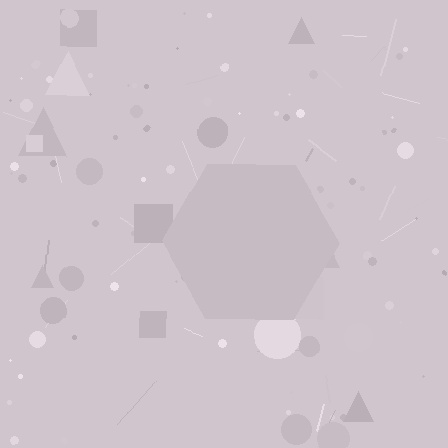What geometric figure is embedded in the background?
A hexagon is embedded in the background.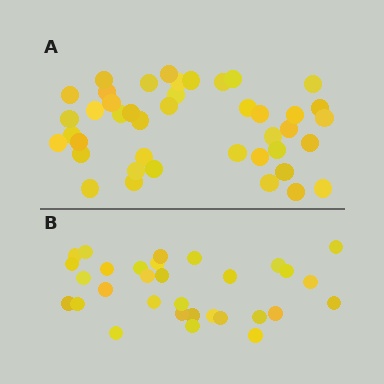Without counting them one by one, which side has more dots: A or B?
Region A (the top region) has more dots.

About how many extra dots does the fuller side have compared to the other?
Region A has roughly 12 or so more dots than region B.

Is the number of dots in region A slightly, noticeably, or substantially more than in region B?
Region A has noticeably more, but not dramatically so. The ratio is roughly 1.4 to 1.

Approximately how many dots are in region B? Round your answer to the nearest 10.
About 30 dots. (The exact count is 31, which rounds to 30.)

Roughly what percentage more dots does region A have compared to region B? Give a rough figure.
About 35% more.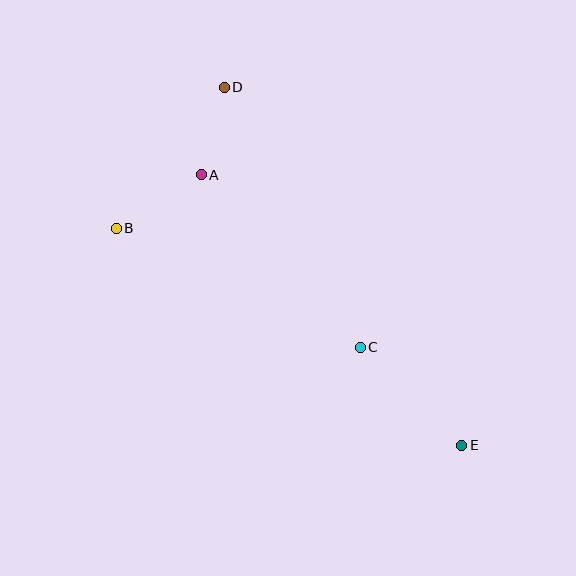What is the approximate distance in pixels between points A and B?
The distance between A and B is approximately 101 pixels.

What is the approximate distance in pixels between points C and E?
The distance between C and E is approximately 141 pixels.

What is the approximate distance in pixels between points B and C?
The distance between B and C is approximately 272 pixels.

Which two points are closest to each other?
Points A and D are closest to each other.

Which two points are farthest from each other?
Points D and E are farthest from each other.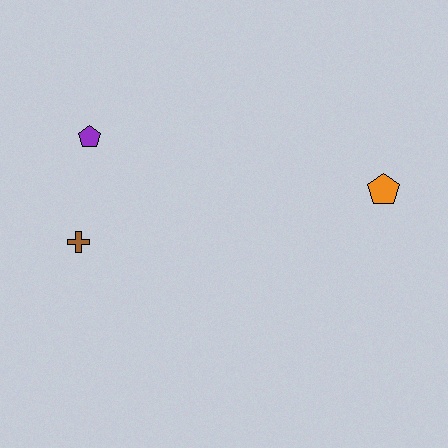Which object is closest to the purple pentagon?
The brown cross is closest to the purple pentagon.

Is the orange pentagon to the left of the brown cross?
No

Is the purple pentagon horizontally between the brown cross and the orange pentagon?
Yes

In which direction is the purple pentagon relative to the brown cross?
The purple pentagon is above the brown cross.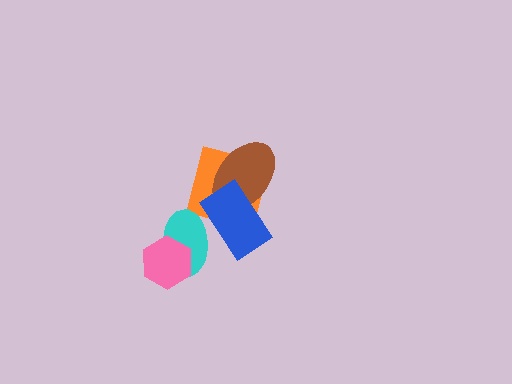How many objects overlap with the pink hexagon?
1 object overlaps with the pink hexagon.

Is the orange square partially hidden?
Yes, it is partially covered by another shape.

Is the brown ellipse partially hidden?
Yes, it is partially covered by another shape.